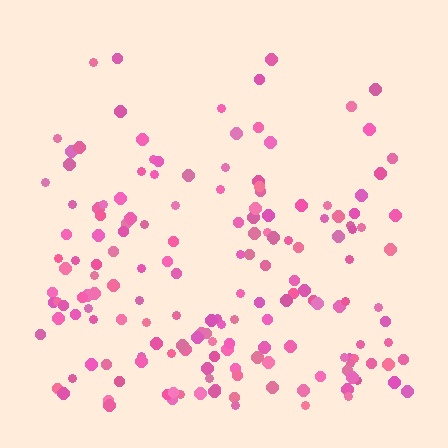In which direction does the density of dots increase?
From top to bottom, with the bottom side densest.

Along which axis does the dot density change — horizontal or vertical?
Vertical.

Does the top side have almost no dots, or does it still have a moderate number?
Still a moderate number, just noticeably fewer than the bottom.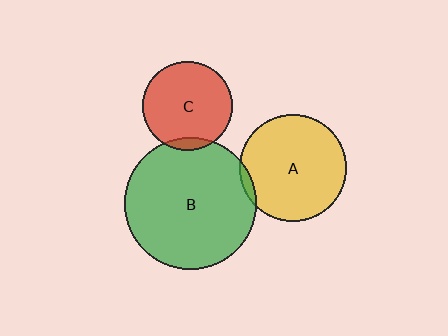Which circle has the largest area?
Circle B (green).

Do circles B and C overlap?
Yes.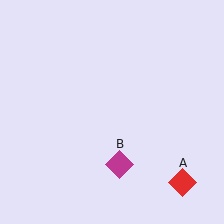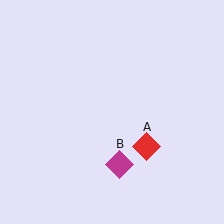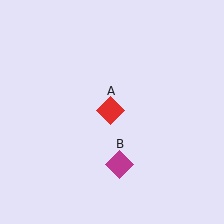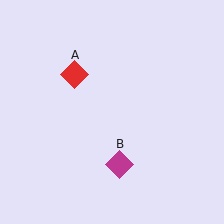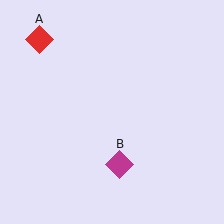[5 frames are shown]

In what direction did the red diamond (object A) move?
The red diamond (object A) moved up and to the left.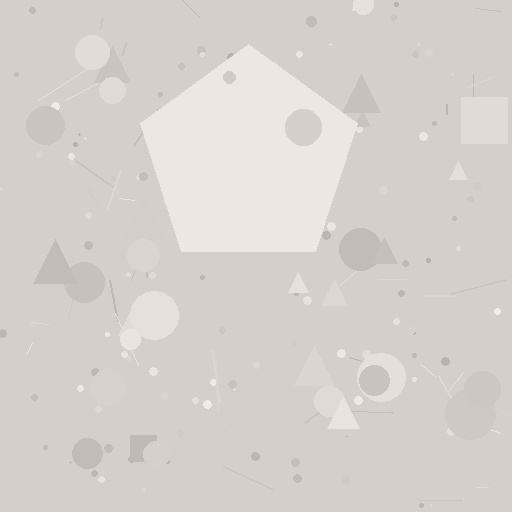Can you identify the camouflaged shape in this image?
The camouflaged shape is a pentagon.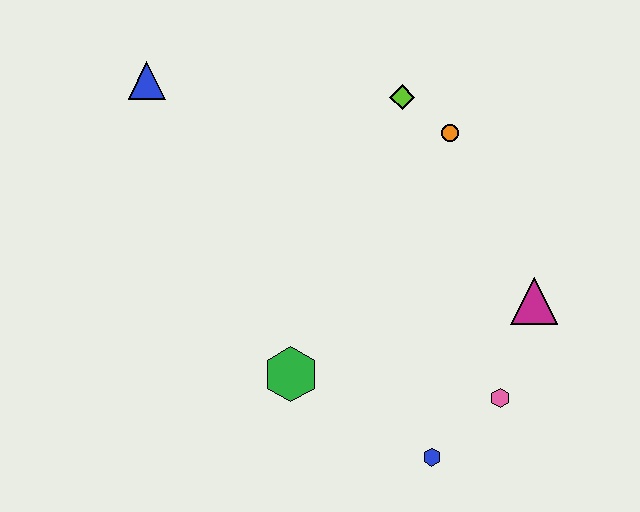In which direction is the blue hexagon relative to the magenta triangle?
The blue hexagon is below the magenta triangle.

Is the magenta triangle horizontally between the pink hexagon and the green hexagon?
No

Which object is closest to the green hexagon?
The blue hexagon is closest to the green hexagon.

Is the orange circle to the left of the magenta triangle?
Yes